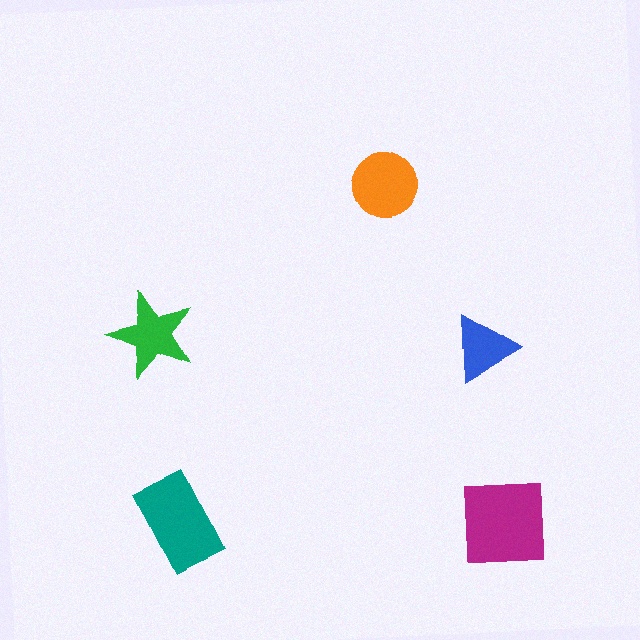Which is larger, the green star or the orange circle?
The orange circle.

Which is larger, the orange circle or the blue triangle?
The orange circle.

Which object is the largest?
The magenta square.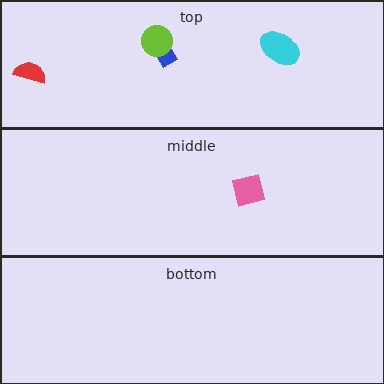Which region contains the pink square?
The middle region.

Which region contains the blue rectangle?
The top region.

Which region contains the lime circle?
The top region.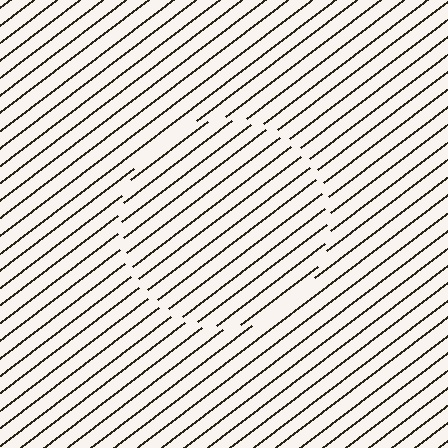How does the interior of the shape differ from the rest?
The interior of the shape contains the same grating, shifted by half a period — the contour is defined by the phase discontinuity where line-ends from the inner and outer gratings abut.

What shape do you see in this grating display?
An illusory circle. The interior of the shape contains the same grating, shifted by half a period — the contour is defined by the phase discontinuity where line-ends from the inner and outer gratings abut.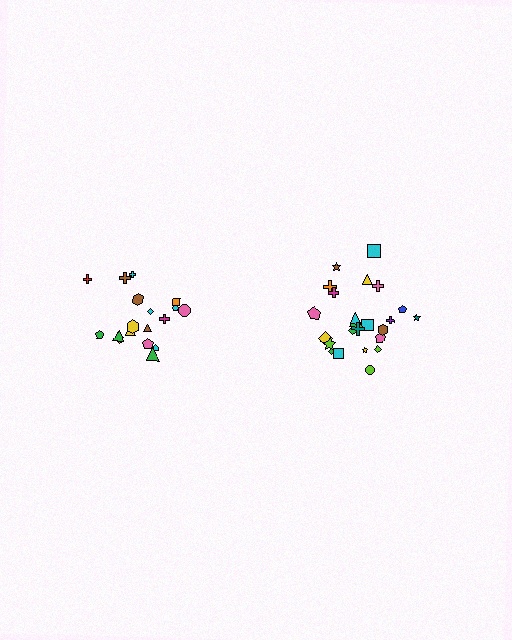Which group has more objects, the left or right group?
The right group.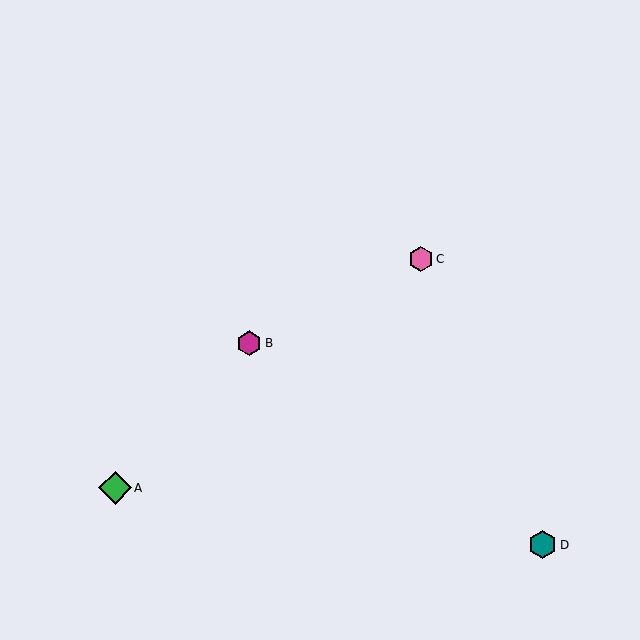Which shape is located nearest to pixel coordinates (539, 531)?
The teal hexagon (labeled D) at (542, 545) is nearest to that location.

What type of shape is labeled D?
Shape D is a teal hexagon.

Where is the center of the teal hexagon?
The center of the teal hexagon is at (542, 545).